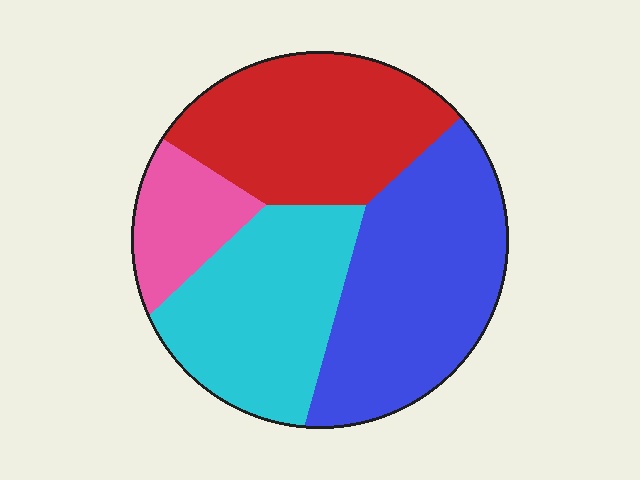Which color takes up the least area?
Pink, at roughly 10%.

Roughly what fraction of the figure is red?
Red covers around 30% of the figure.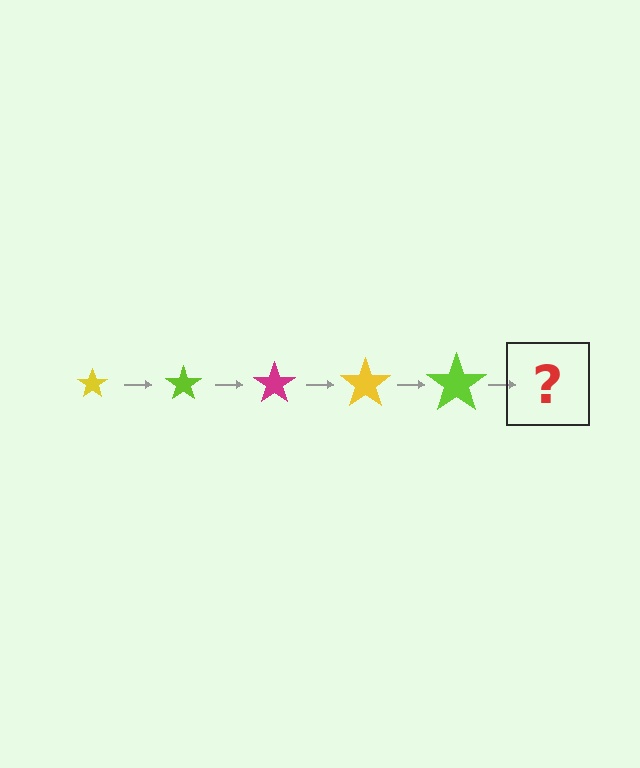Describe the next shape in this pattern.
It should be a magenta star, larger than the previous one.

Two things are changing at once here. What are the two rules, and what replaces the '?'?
The two rules are that the star grows larger each step and the color cycles through yellow, lime, and magenta. The '?' should be a magenta star, larger than the previous one.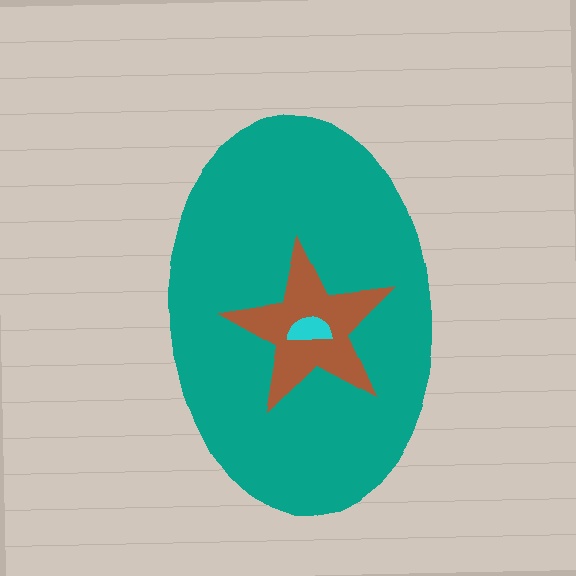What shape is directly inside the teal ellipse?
The brown star.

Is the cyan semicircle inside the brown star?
Yes.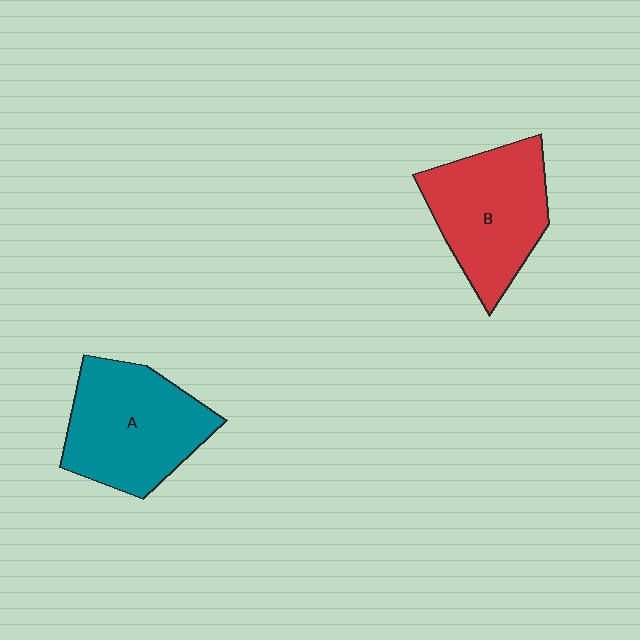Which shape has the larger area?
Shape A (teal).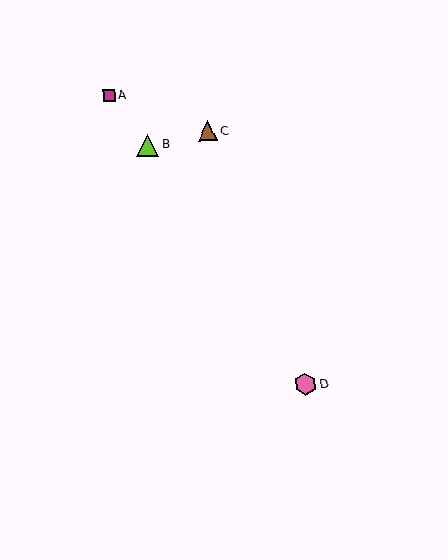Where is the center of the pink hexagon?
The center of the pink hexagon is at (305, 384).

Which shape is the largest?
The pink hexagon (labeled D) is the largest.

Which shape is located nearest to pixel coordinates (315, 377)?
The pink hexagon (labeled D) at (305, 384) is nearest to that location.